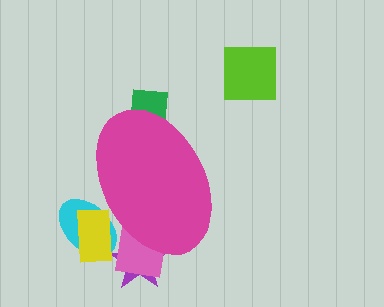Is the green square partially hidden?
Yes, the green square is partially hidden behind the magenta ellipse.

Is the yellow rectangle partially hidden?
Yes, the yellow rectangle is partially hidden behind the magenta ellipse.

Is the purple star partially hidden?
Yes, the purple star is partially hidden behind the magenta ellipse.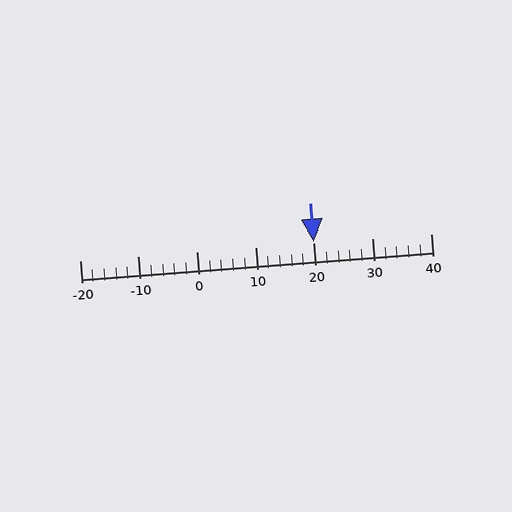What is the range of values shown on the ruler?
The ruler shows values from -20 to 40.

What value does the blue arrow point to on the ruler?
The blue arrow points to approximately 20.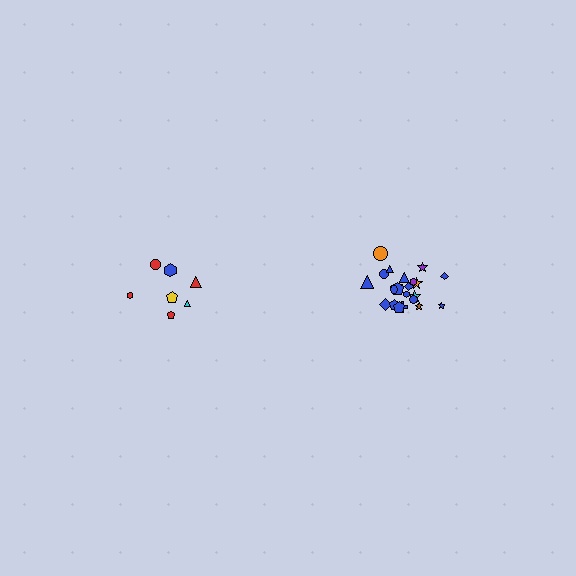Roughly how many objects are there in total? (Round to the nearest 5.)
Roughly 30 objects in total.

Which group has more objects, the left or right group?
The right group.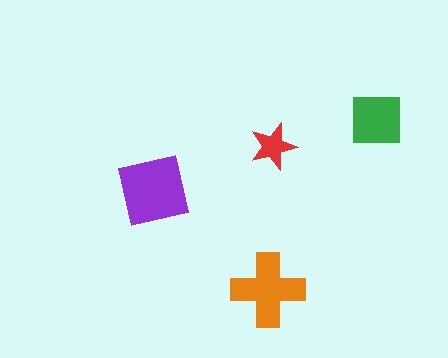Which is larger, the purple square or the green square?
The purple square.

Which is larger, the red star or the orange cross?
The orange cross.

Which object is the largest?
The purple square.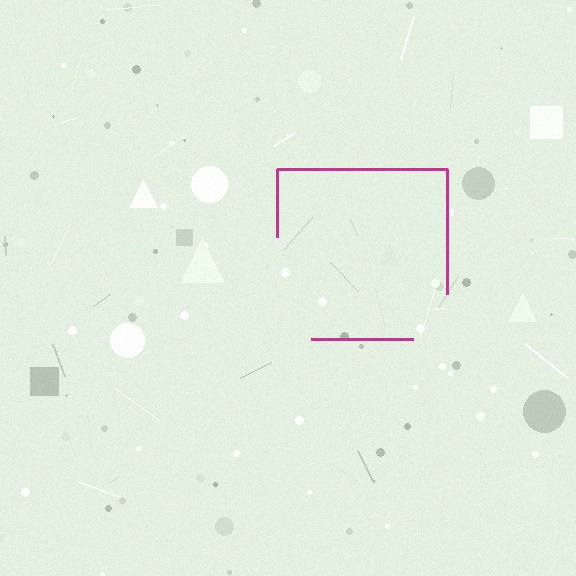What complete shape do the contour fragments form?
The contour fragments form a square.